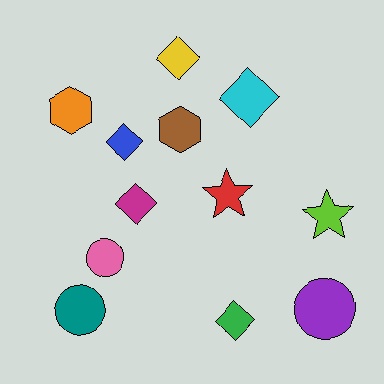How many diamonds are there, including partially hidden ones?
There are 5 diamonds.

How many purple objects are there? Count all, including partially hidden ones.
There is 1 purple object.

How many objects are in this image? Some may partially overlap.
There are 12 objects.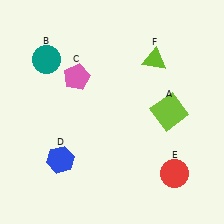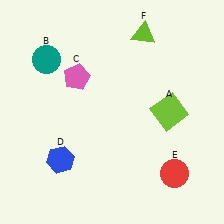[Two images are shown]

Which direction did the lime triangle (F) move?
The lime triangle (F) moved up.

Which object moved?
The lime triangle (F) moved up.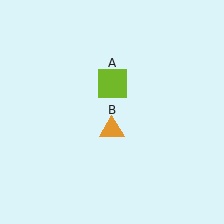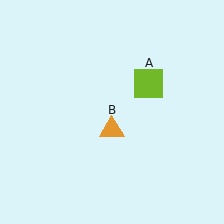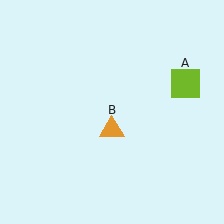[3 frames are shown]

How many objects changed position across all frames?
1 object changed position: lime square (object A).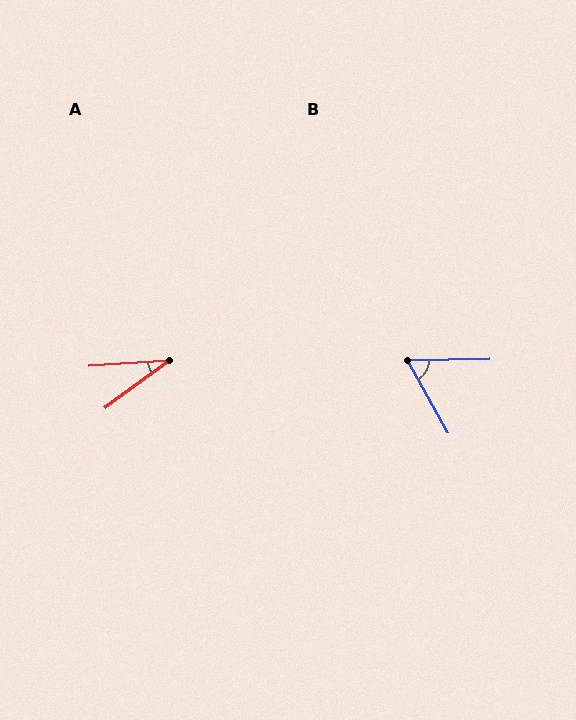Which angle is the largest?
B, at approximately 62 degrees.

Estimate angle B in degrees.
Approximately 62 degrees.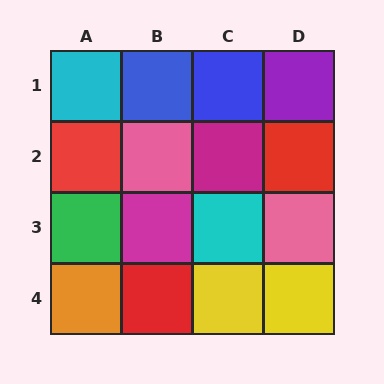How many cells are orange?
1 cell is orange.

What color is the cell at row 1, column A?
Cyan.